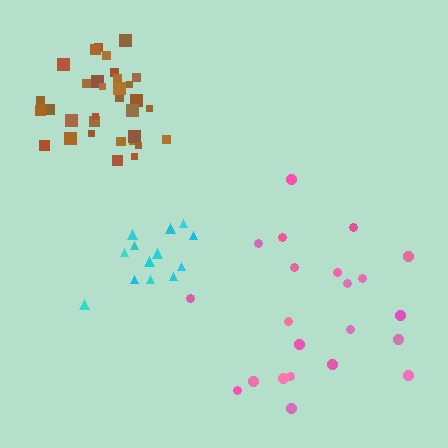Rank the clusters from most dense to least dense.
brown, cyan, pink.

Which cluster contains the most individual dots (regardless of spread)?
Brown (35).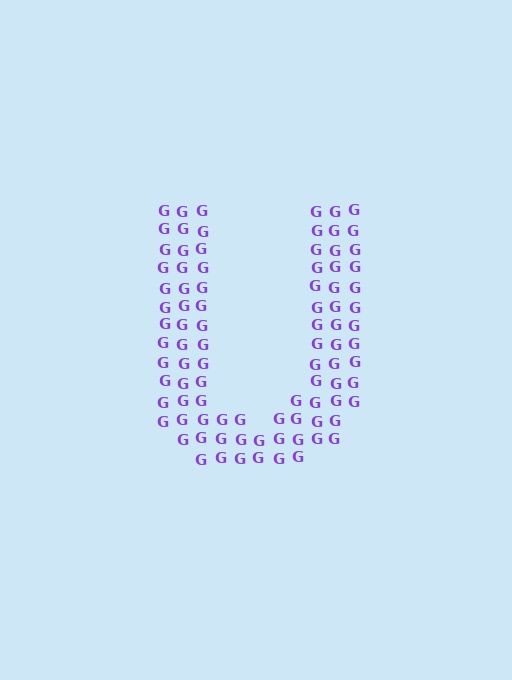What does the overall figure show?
The overall figure shows the letter U.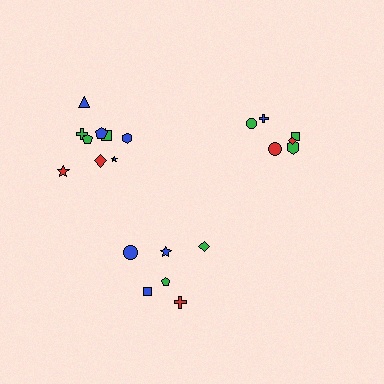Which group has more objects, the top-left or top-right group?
The top-left group.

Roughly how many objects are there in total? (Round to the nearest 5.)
Roughly 20 objects in total.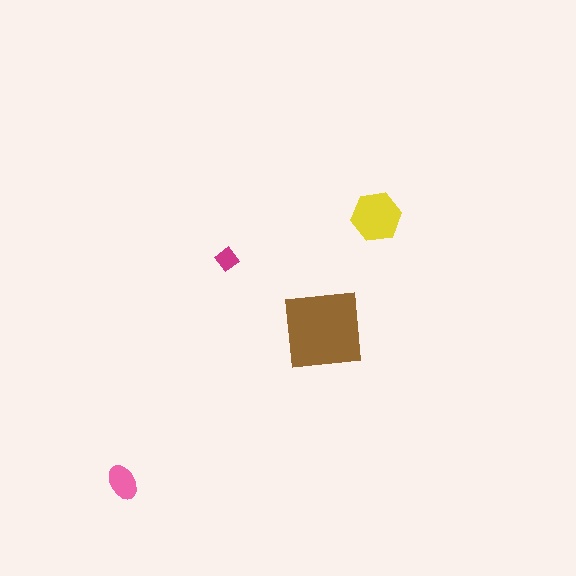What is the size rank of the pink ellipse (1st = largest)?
3rd.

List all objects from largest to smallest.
The brown square, the yellow hexagon, the pink ellipse, the magenta diamond.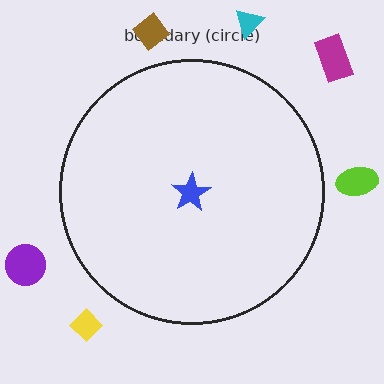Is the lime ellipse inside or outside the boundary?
Outside.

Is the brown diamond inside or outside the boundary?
Outside.